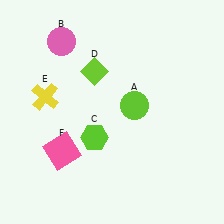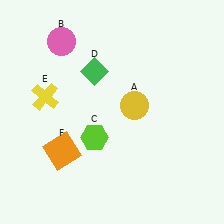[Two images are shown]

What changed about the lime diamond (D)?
In Image 1, D is lime. In Image 2, it changed to green.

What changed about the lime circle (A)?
In Image 1, A is lime. In Image 2, it changed to yellow.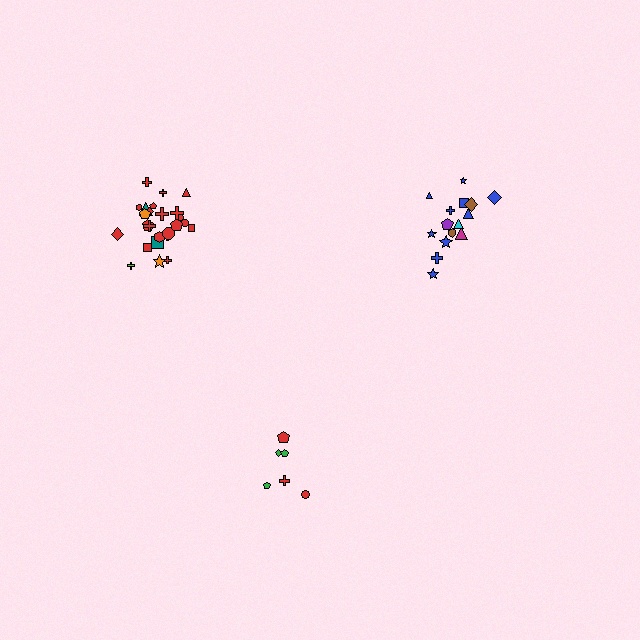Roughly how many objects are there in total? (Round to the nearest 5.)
Roughly 45 objects in total.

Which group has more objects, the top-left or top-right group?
The top-left group.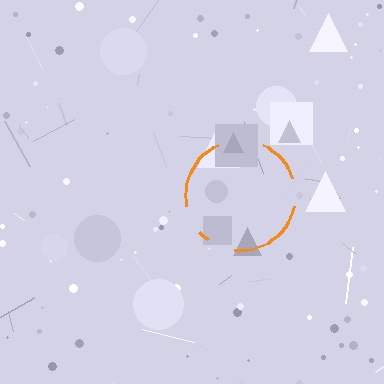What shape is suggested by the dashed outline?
The dashed outline suggests a circle.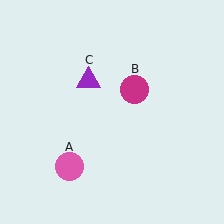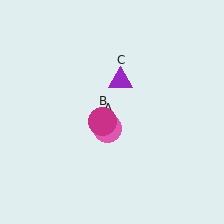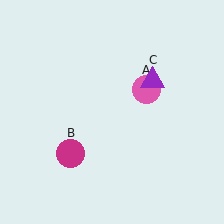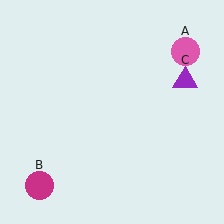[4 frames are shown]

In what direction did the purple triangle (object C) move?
The purple triangle (object C) moved right.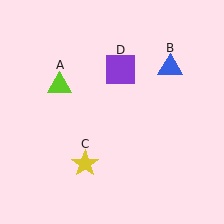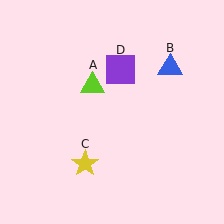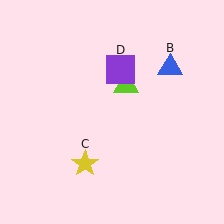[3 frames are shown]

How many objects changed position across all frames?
1 object changed position: lime triangle (object A).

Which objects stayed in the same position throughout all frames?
Blue triangle (object B) and yellow star (object C) and purple square (object D) remained stationary.